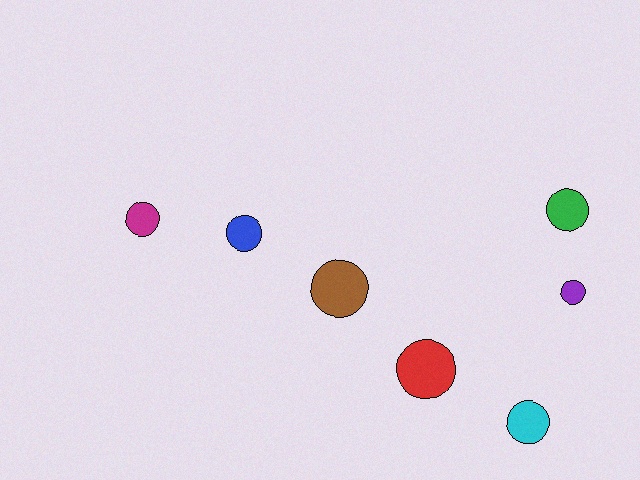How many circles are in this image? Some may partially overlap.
There are 7 circles.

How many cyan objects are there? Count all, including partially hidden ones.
There is 1 cyan object.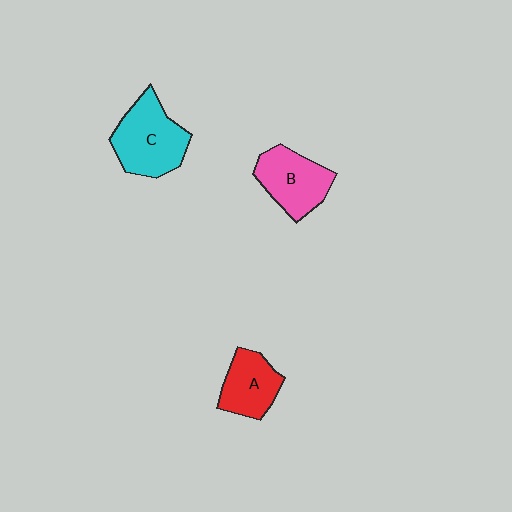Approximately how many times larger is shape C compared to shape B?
Approximately 1.2 times.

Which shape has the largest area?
Shape C (cyan).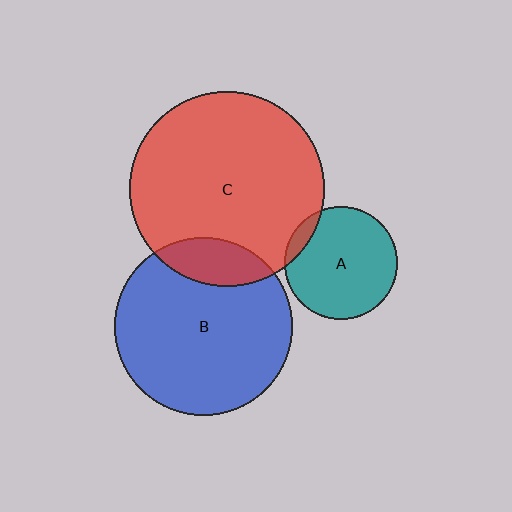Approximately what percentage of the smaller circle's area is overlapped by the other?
Approximately 15%.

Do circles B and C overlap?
Yes.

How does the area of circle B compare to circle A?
Approximately 2.5 times.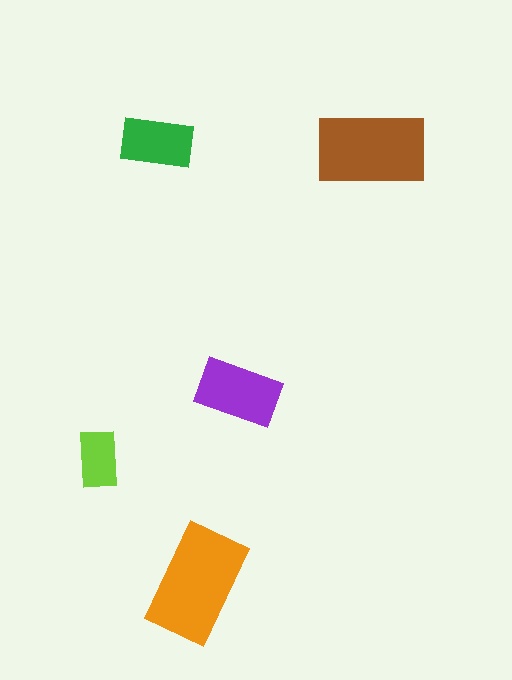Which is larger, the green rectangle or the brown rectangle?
The brown one.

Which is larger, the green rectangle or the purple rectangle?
The purple one.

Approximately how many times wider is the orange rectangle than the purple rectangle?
About 1.5 times wider.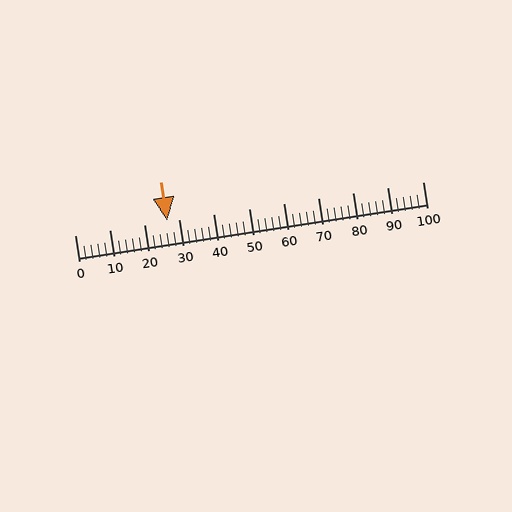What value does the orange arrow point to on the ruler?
The orange arrow points to approximately 27.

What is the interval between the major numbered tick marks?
The major tick marks are spaced 10 units apart.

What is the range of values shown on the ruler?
The ruler shows values from 0 to 100.